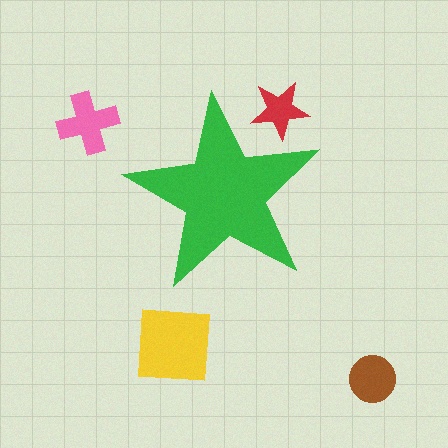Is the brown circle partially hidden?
No, the brown circle is fully visible.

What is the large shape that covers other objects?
A green star.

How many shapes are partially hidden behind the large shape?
1 shape is partially hidden.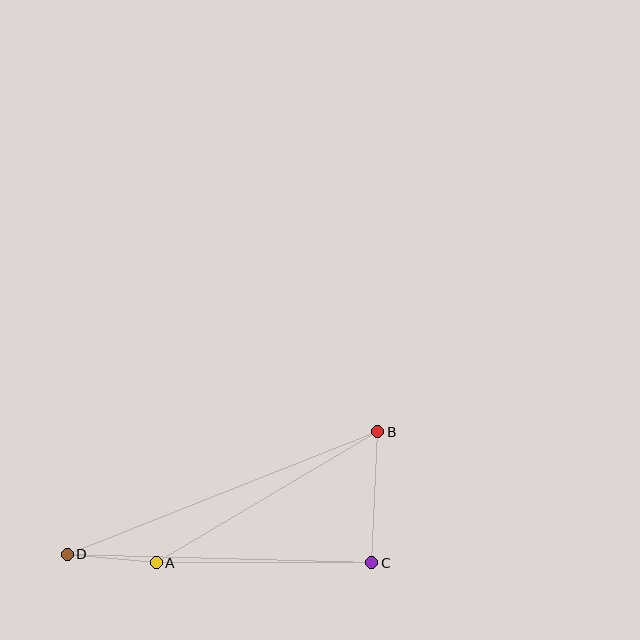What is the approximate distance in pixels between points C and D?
The distance between C and D is approximately 305 pixels.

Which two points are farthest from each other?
Points B and D are farthest from each other.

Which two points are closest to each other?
Points A and D are closest to each other.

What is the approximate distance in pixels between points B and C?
The distance between B and C is approximately 131 pixels.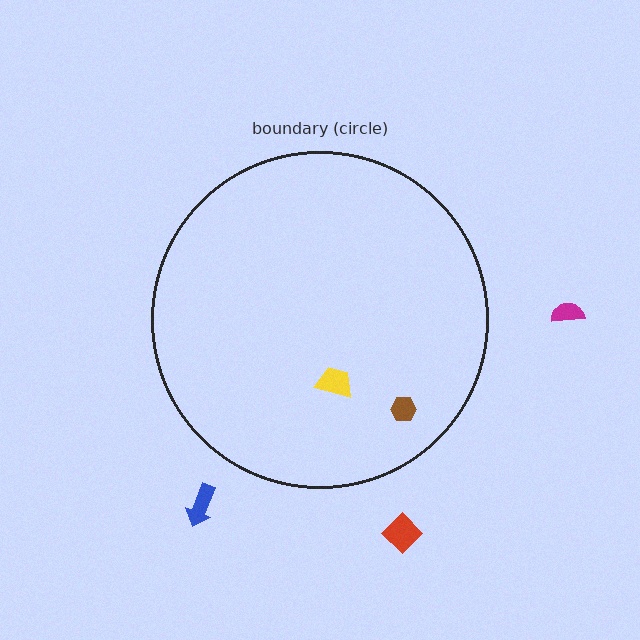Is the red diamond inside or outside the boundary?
Outside.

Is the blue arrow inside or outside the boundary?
Outside.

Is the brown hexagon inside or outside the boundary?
Inside.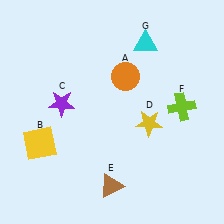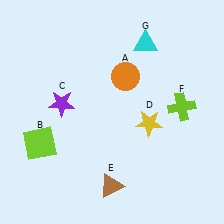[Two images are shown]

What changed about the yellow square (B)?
In Image 1, B is yellow. In Image 2, it changed to lime.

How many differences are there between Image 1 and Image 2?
There is 1 difference between the two images.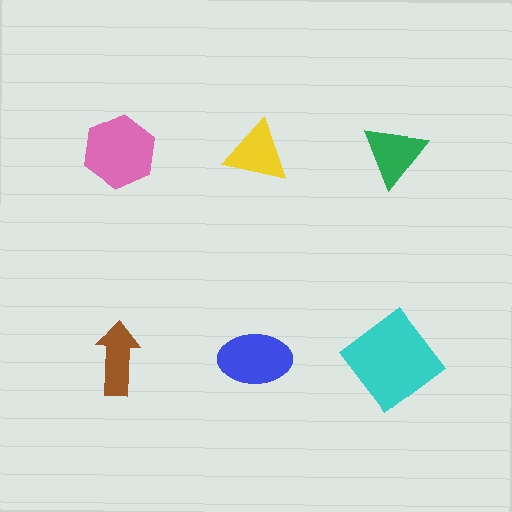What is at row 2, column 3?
A cyan diamond.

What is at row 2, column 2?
A blue ellipse.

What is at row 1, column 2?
A yellow triangle.